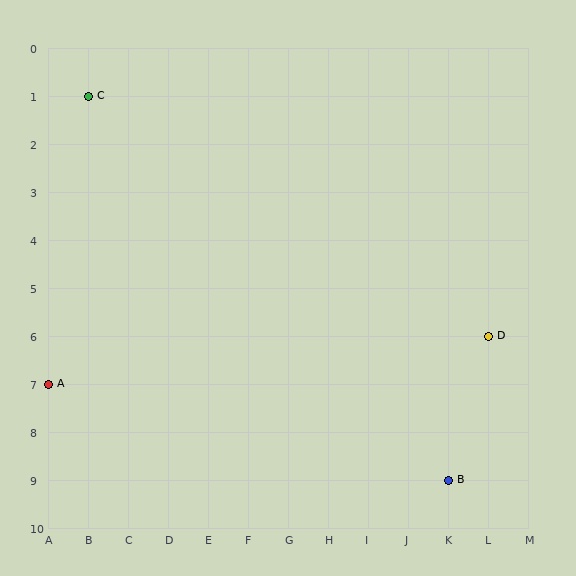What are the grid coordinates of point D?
Point D is at grid coordinates (L, 6).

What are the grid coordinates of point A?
Point A is at grid coordinates (A, 7).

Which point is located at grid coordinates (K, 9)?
Point B is at (K, 9).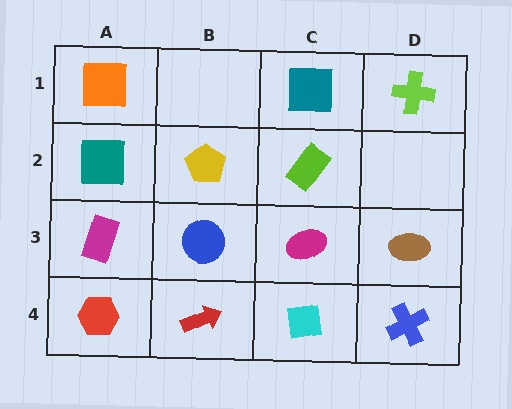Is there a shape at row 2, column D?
No, that cell is empty.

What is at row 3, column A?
A magenta rectangle.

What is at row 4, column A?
A red hexagon.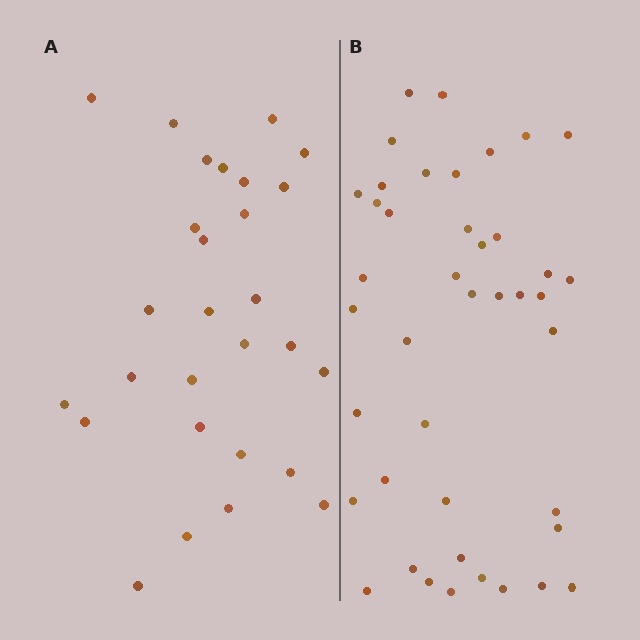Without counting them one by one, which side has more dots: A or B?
Region B (the right region) has more dots.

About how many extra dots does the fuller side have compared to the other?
Region B has approximately 15 more dots than region A.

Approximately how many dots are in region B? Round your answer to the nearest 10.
About 40 dots. (The exact count is 42, which rounds to 40.)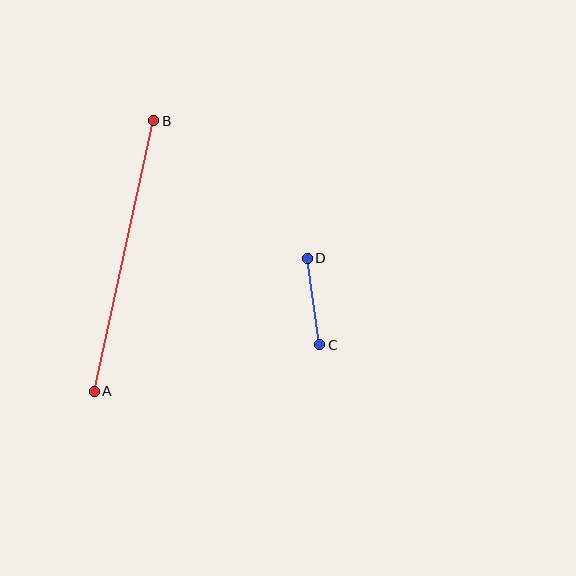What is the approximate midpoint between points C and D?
The midpoint is at approximately (314, 302) pixels.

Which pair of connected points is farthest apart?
Points A and B are farthest apart.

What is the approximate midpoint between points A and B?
The midpoint is at approximately (124, 256) pixels.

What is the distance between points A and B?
The distance is approximately 277 pixels.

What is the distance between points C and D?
The distance is approximately 87 pixels.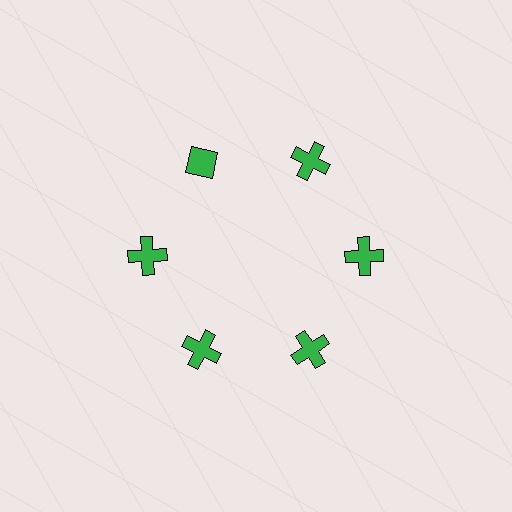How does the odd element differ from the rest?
It has a different shape: diamond instead of cross.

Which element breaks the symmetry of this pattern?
The green diamond at roughly the 11 o'clock position breaks the symmetry. All other shapes are green crosses.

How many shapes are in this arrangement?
There are 6 shapes arranged in a ring pattern.